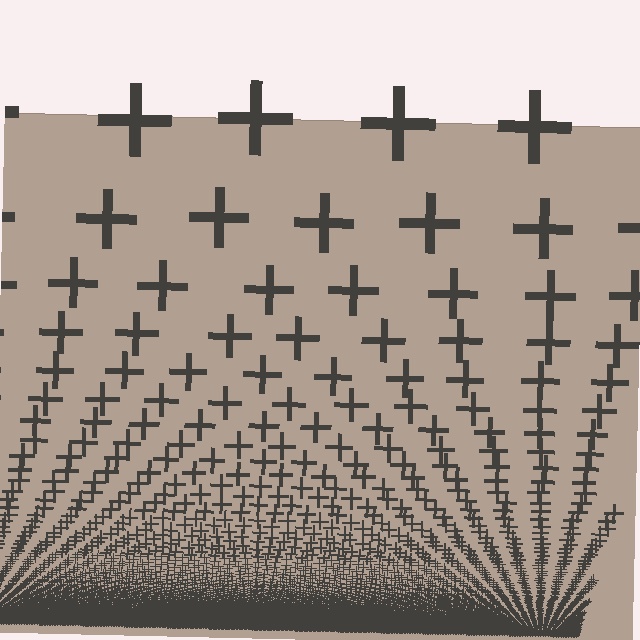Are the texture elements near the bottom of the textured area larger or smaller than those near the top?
Smaller. The gradient is inverted — elements near the bottom are smaller and denser.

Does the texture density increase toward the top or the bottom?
Density increases toward the bottom.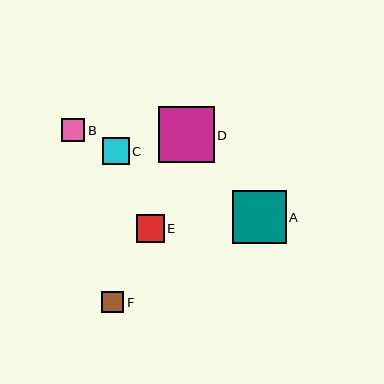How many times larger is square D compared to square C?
Square D is approximately 2.1 times the size of square C.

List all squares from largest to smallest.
From largest to smallest: D, A, E, C, B, F.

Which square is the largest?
Square D is the largest with a size of approximately 55 pixels.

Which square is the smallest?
Square F is the smallest with a size of approximately 22 pixels.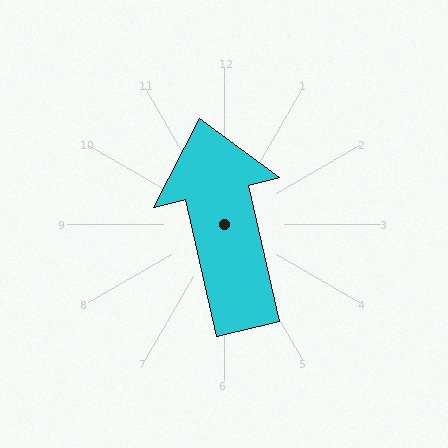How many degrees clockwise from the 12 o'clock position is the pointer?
Approximately 347 degrees.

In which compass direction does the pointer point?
North.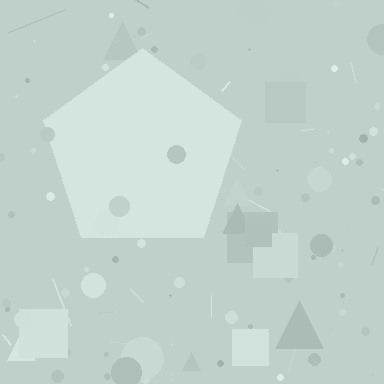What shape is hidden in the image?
A pentagon is hidden in the image.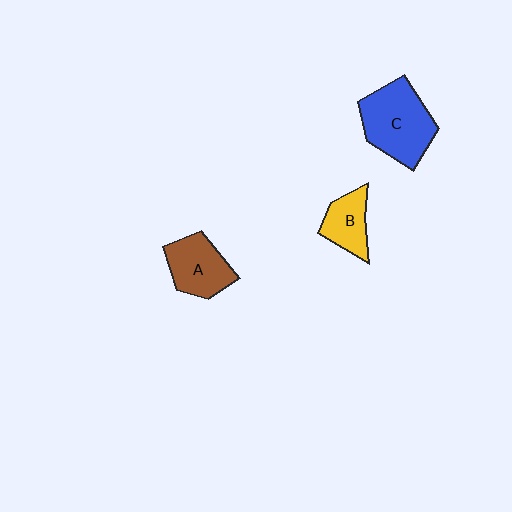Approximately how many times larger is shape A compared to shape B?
Approximately 1.3 times.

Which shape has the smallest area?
Shape B (yellow).